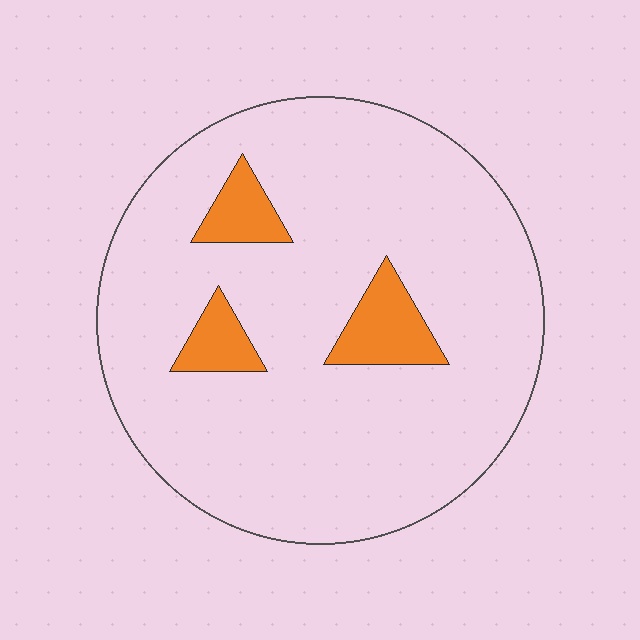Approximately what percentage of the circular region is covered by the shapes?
Approximately 10%.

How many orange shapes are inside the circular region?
3.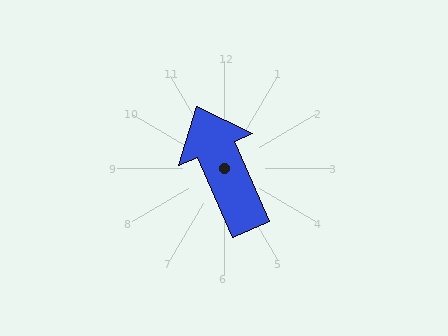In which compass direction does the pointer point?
Northwest.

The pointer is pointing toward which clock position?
Roughly 11 o'clock.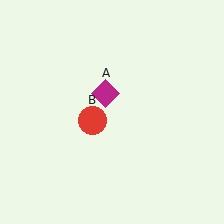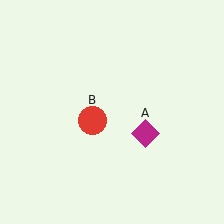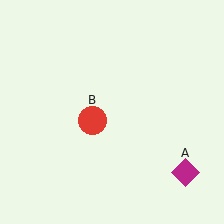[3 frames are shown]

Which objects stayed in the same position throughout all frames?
Red circle (object B) remained stationary.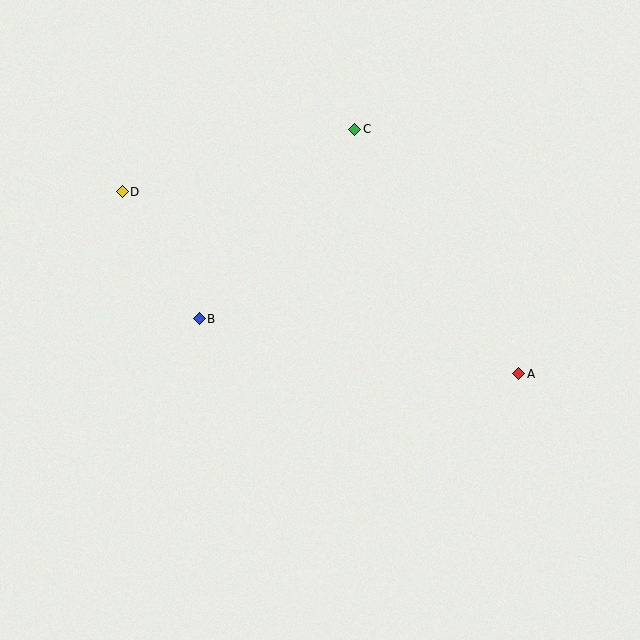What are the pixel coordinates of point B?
Point B is at (199, 319).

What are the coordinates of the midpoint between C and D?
The midpoint between C and D is at (238, 160).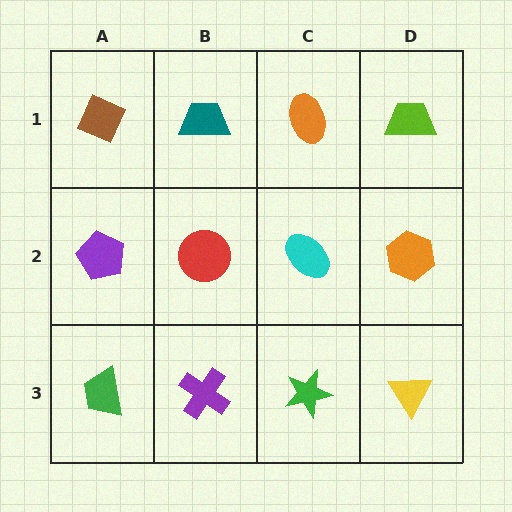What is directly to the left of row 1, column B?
A brown diamond.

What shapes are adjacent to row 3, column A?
A purple pentagon (row 2, column A), a purple cross (row 3, column B).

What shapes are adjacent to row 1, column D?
An orange hexagon (row 2, column D), an orange ellipse (row 1, column C).